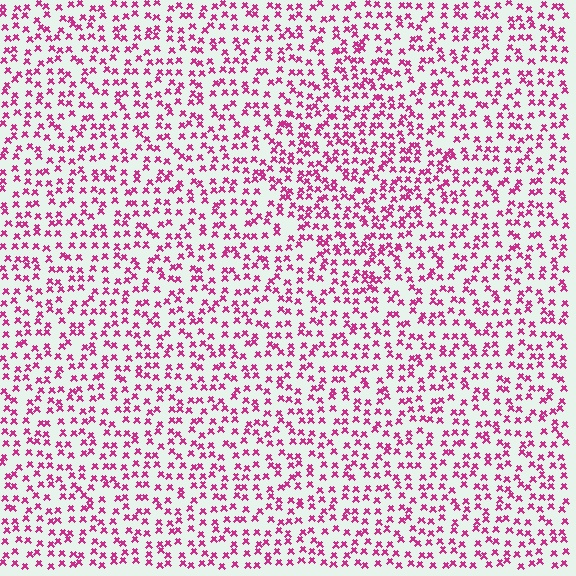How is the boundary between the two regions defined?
The boundary is defined by a change in element density (approximately 1.4x ratio). All elements are the same color, size, and shape.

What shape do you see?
I see a diamond.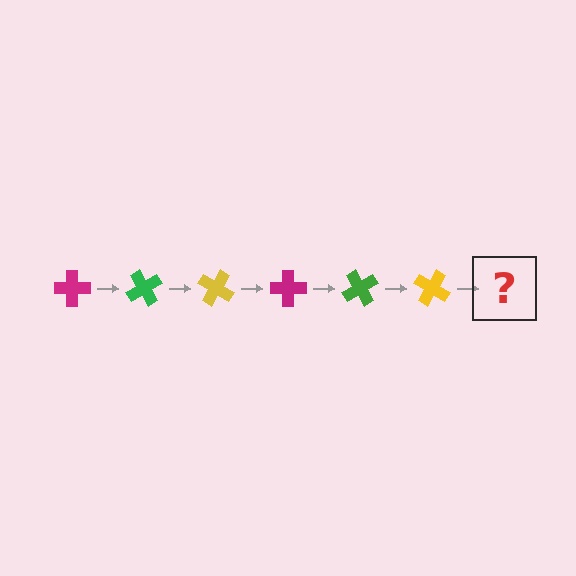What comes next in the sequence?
The next element should be a magenta cross, rotated 360 degrees from the start.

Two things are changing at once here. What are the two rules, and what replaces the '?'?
The two rules are that it rotates 60 degrees each step and the color cycles through magenta, green, and yellow. The '?' should be a magenta cross, rotated 360 degrees from the start.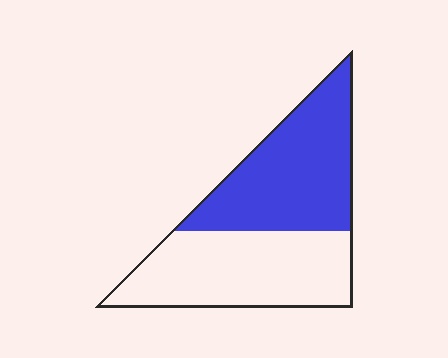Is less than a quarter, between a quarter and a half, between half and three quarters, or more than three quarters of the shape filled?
Between a quarter and a half.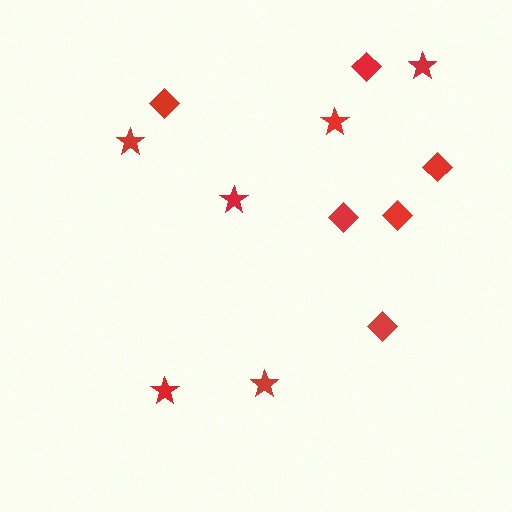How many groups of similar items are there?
There are 2 groups: one group of stars (6) and one group of diamonds (6).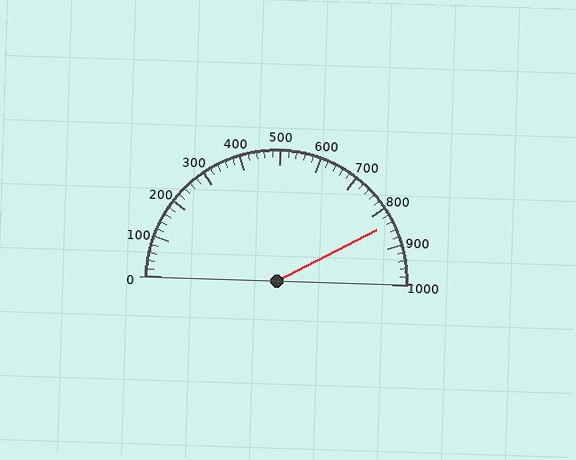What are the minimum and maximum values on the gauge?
The gauge ranges from 0 to 1000.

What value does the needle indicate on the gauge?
The needle indicates approximately 840.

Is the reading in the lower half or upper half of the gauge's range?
The reading is in the upper half of the range (0 to 1000).